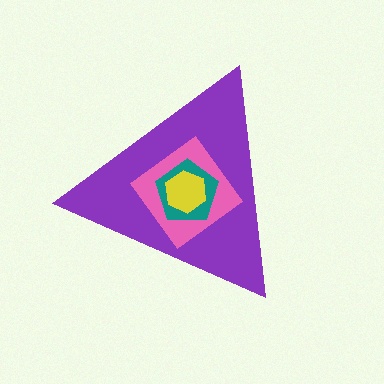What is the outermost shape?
The purple triangle.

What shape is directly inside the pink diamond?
The teal pentagon.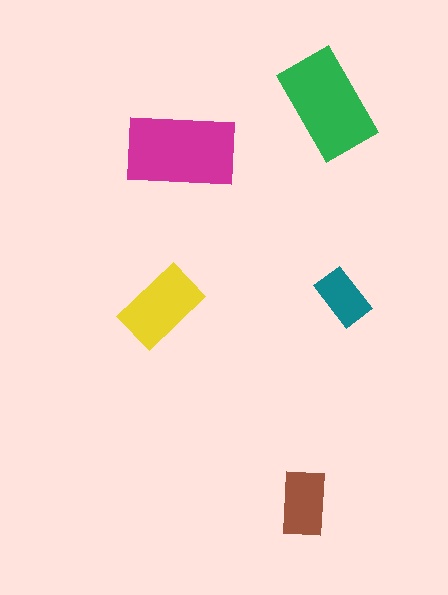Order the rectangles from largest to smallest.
the magenta one, the green one, the yellow one, the brown one, the teal one.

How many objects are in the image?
There are 5 objects in the image.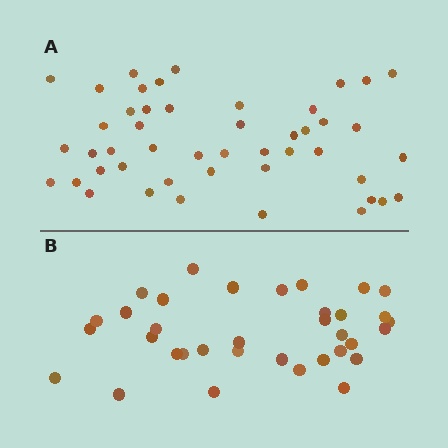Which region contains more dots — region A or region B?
Region A (the top region) has more dots.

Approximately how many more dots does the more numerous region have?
Region A has roughly 12 or so more dots than region B.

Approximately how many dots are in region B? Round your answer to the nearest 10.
About 40 dots. (The exact count is 35, which rounds to 40.)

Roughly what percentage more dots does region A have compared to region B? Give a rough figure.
About 35% more.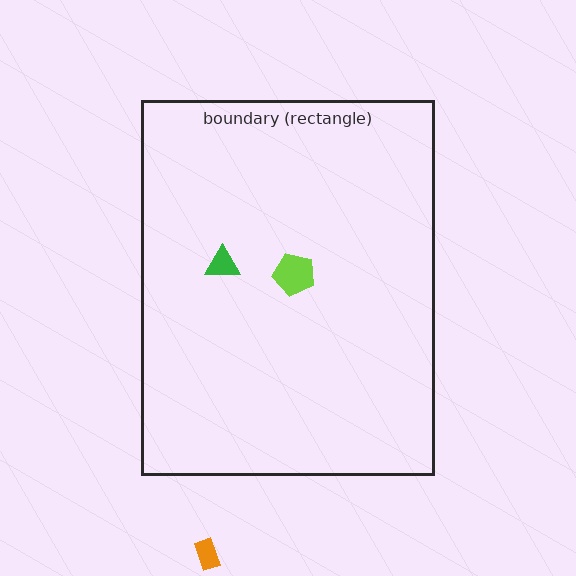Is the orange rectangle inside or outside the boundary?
Outside.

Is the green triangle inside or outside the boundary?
Inside.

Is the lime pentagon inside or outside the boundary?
Inside.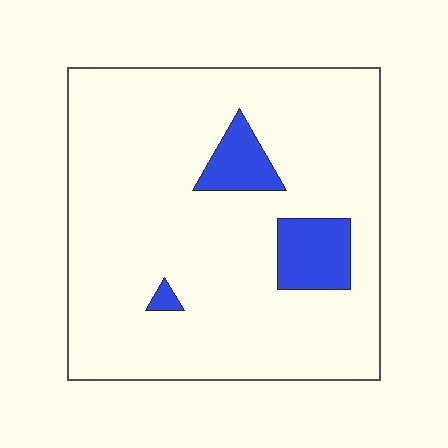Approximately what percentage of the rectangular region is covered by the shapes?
Approximately 10%.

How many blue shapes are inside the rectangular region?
3.